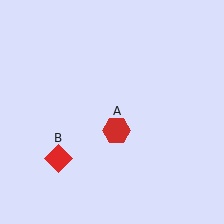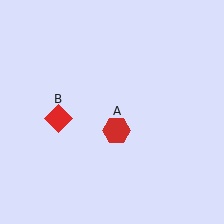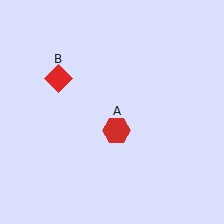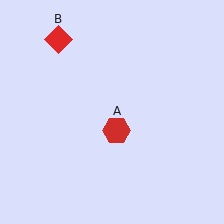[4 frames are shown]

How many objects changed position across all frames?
1 object changed position: red diamond (object B).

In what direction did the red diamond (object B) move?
The red diamond (object B) moved up.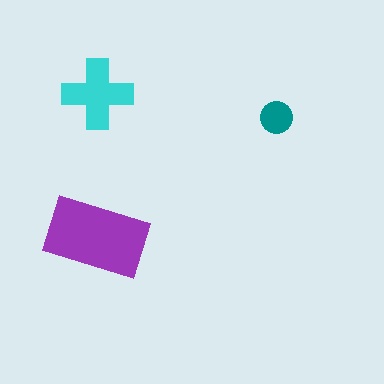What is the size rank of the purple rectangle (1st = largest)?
1st.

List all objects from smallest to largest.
The teal circle, the cyan cross, the purple rectangle.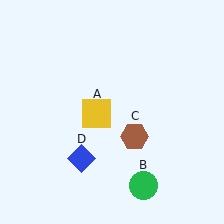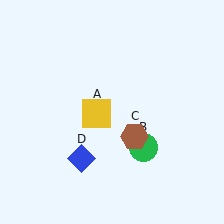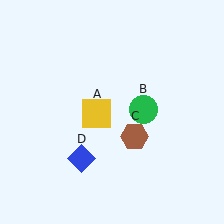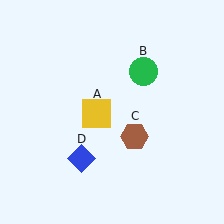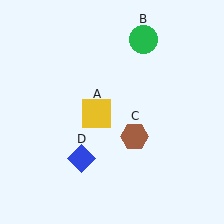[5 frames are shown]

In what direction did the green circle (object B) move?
The green circle (object B) moved up.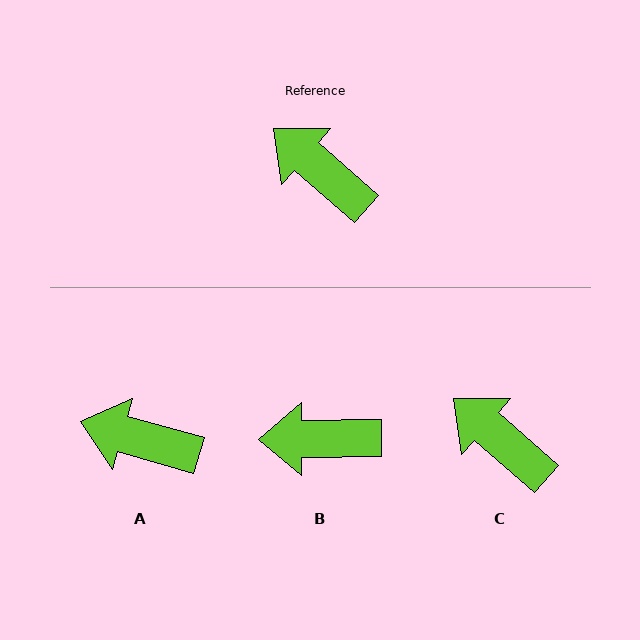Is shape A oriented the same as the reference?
No, it is off by about 25 degrees.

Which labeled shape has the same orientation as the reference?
C.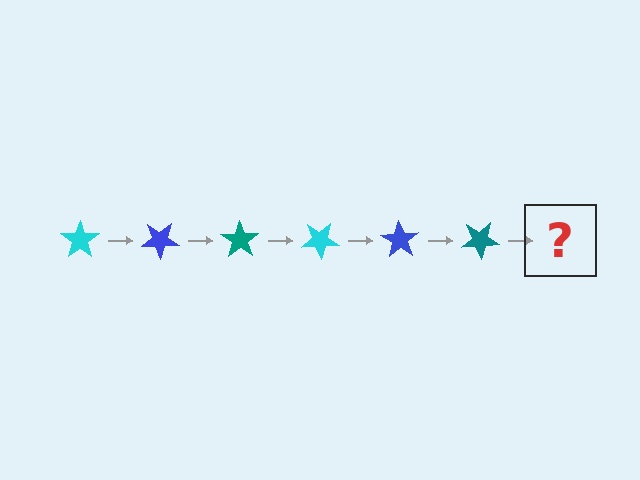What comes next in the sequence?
The next element should be a cyan star, rotated 210 degrees from the start.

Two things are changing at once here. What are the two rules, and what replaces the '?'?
The two rules are that it rotates 35 degrees each step and the color cycles through cyan, blue, and teal. The '?' should be a cyan star, rotated 210 degrees from the start.